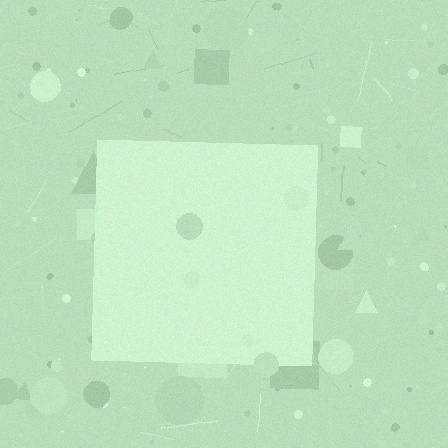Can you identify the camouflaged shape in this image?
The camouflaged shape is a square.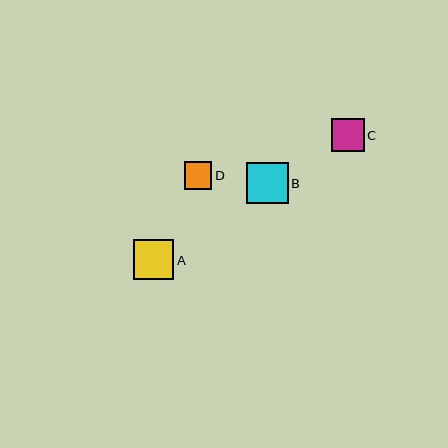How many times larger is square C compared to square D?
Square C is approximately 1.2 times the size of square D.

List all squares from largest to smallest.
From largest to smallest: B, A, C, D.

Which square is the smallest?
Square D is the smallest with a size of approximately 27 pixels.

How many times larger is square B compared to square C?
Square B is approximately 1.3 times the size of square C.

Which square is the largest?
Square B is the largest with a size of approximately 42 pixels.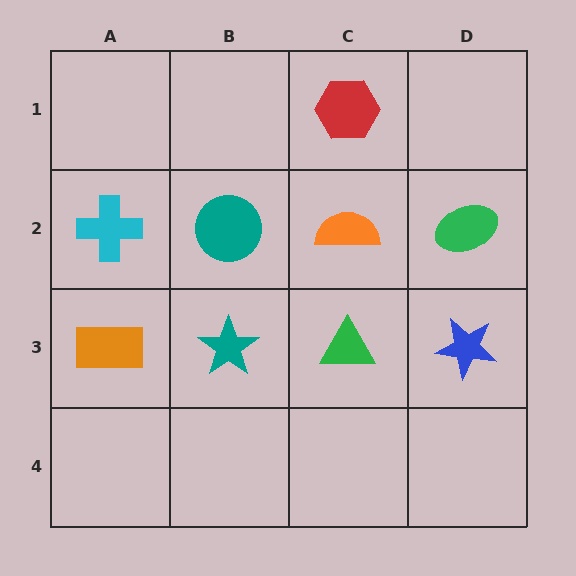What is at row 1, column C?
A red hexagon.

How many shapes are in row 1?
1 shape.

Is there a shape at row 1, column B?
No, that cell is empty.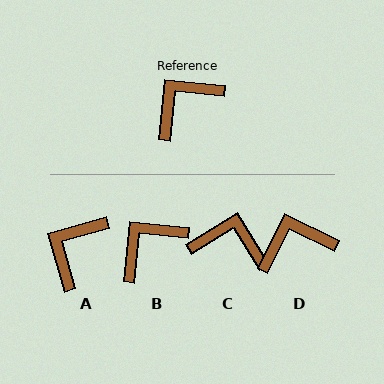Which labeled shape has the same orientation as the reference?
B.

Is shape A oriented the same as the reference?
No, it is off by about 21 degrees.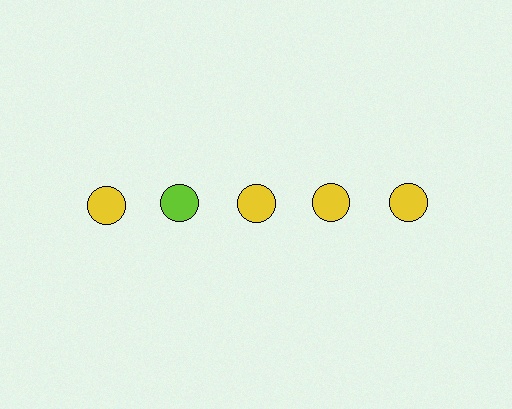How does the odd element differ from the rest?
It has a different color: lime instead of yellow.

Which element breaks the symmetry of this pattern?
The lime circle in the top row, second from left column breaks the symmetry. All other shapes are yellow circles.